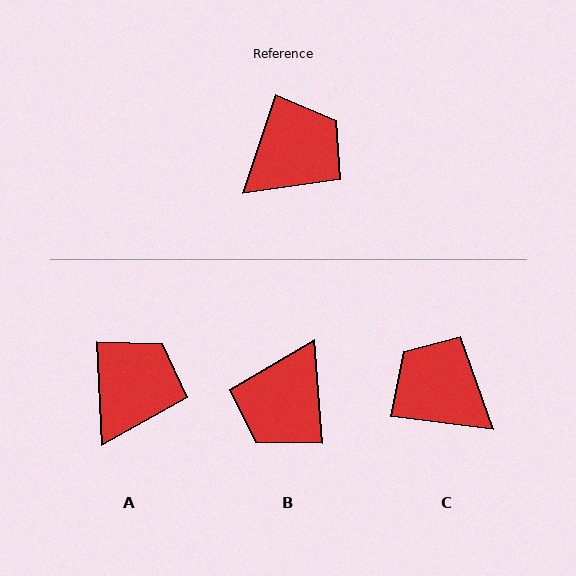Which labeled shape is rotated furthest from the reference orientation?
B, about 158 degrees away.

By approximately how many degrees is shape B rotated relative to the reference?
Approximately 158 degrees clockwise.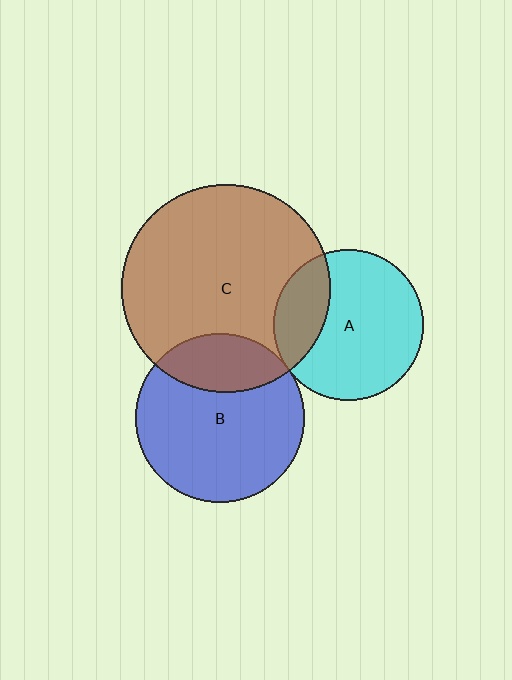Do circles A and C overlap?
Yes.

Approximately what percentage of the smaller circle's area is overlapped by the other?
Approximately 25%.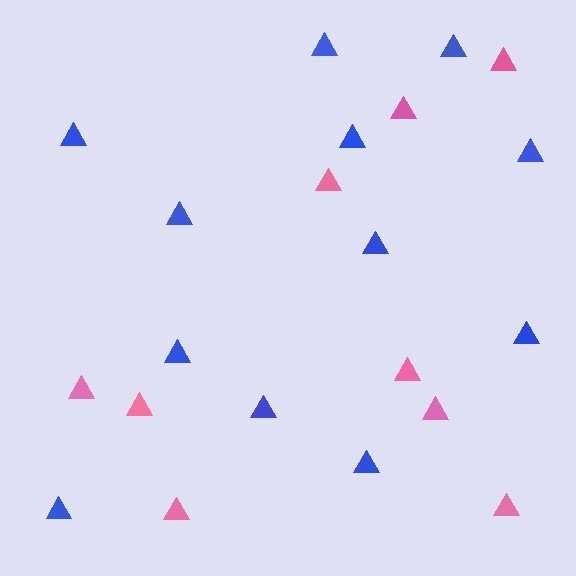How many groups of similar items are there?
There are 2 groups: one group of blue triangles (12) and one group of pink triangles (9).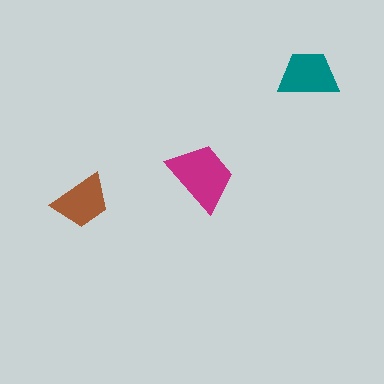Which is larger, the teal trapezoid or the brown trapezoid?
The teal one.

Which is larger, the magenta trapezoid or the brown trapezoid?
The magenta one.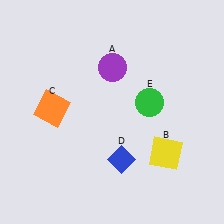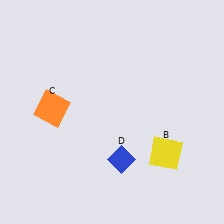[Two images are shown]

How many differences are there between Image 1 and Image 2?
There are 2 differences between the two images.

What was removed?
The green circle (E), the purple circle (A) were removed in Image 2.